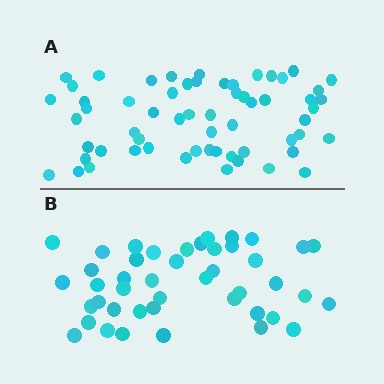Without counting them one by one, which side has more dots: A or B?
Region A (the top region) has more dots.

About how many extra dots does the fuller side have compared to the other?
Region A has approximately 15 more dots than region B.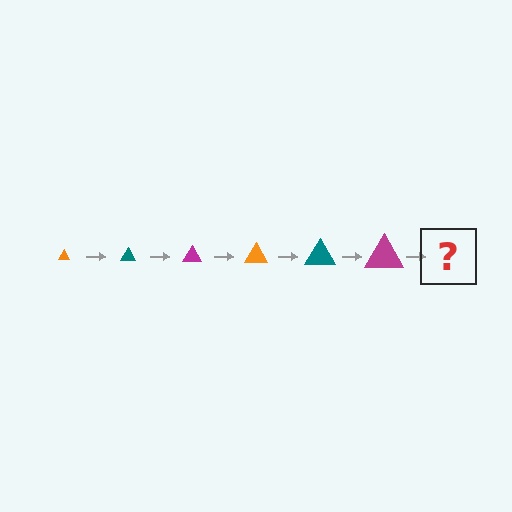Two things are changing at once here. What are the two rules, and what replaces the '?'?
The two rules are that the triangle grows larger each step and the color cycles through orange, teal, and magenta. The '?' should be an orange triangle, larger than the previous one.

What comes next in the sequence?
The next element should be an orange triangle, larger than the previous one.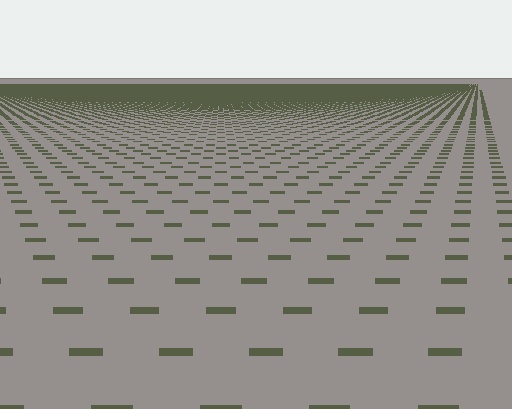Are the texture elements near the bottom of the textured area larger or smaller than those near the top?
Larger. Near the bottom, elements are closer to the viewer and appear at a bigger on-screen size.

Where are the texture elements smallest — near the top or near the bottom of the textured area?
Near the top.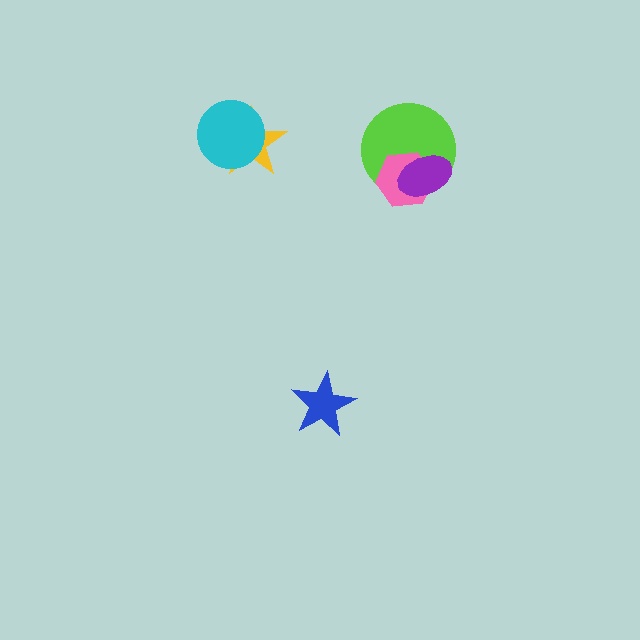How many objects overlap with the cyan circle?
1 object overlaps with the cyan circle.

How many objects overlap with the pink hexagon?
2 objects overlap with the pink hexagon.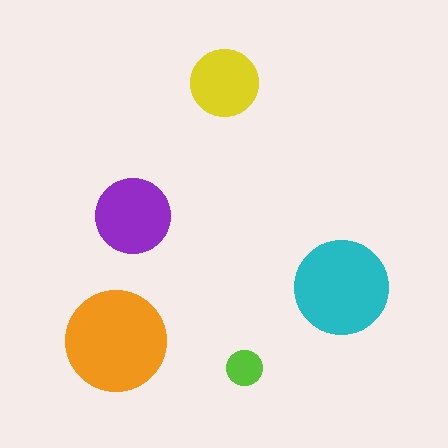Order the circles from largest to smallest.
the orange one, the cyan one, the purple one, the yellow one, the lime one.